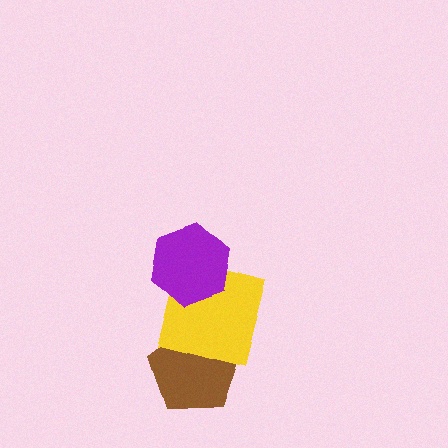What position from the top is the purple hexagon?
The purple hexagon is 1st from the top.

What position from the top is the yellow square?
The yellow square is 2nd from the top.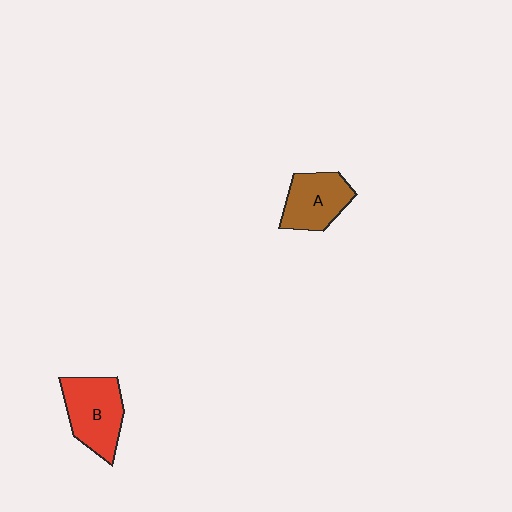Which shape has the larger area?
Shape B (red).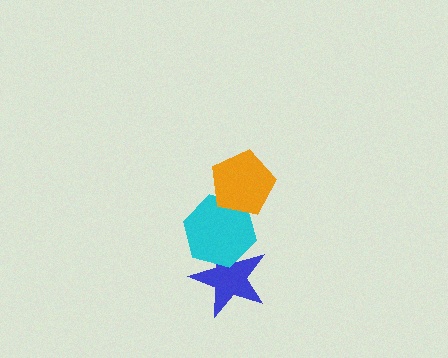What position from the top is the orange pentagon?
The orange pentagon is 1st from the top.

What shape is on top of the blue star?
The cyan hexagon is on top of the blue star.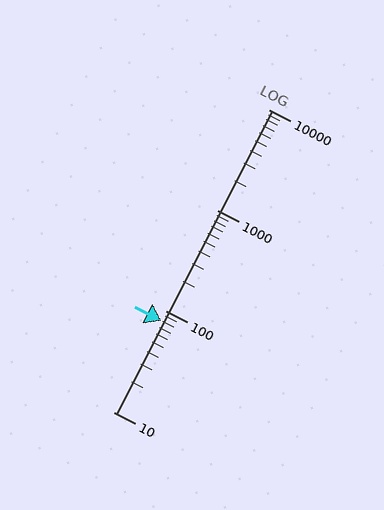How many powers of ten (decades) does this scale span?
The scale spans 3 decades, from 10 to 10000.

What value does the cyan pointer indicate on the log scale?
The pointer indicates approximately 81.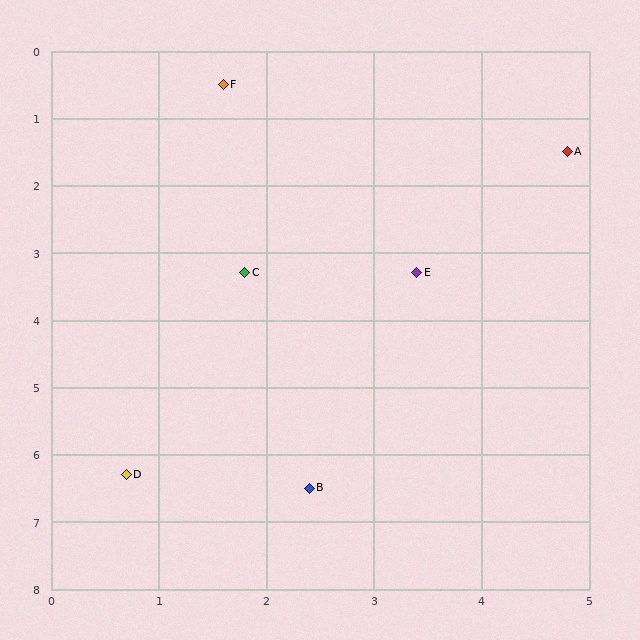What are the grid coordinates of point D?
Point D is at approximately (0.7, 6.3).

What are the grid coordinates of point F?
Point F is at approximately (1.6, 0.5).